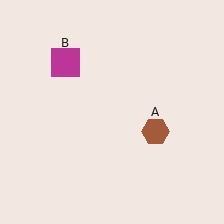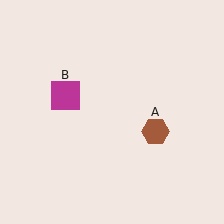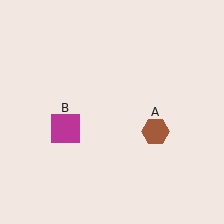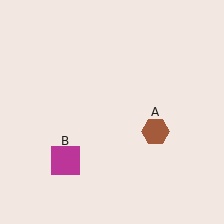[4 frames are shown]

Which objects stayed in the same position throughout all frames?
Brown hexagon (object A) remained stationary.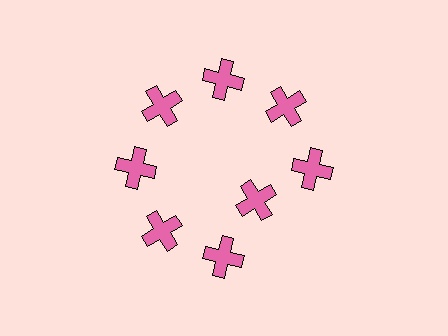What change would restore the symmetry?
The symmetry would be restored by moving it outward, back onto the ring so that all 8 crosses sit at equal angles and equal distance from the center.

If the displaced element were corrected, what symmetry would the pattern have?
It would have 8-fold rotational symmetry — the pattern would map onto itself every 45 degrees.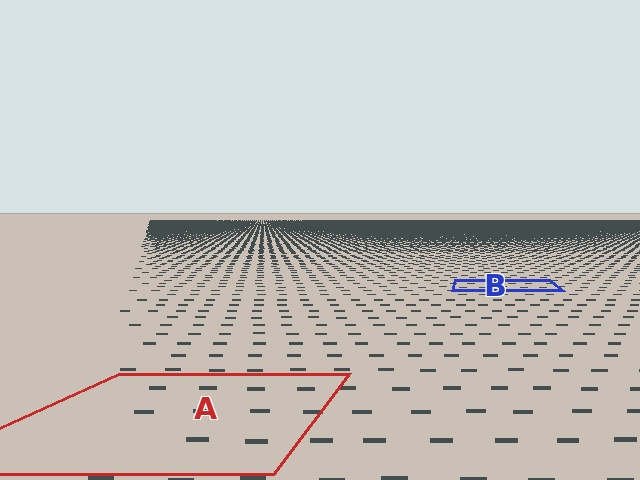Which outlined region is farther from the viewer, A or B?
Region B is farther from the viewer — the texture elements inside it appear smaller and more densely packed.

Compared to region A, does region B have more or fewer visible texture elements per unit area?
Region B has more texture elements per unit area — they are packed more densely because it is farther away.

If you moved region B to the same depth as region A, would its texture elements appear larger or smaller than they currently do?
They would appear larger. At a closer depth, the same texture elements are projected at a bigger on-screen size.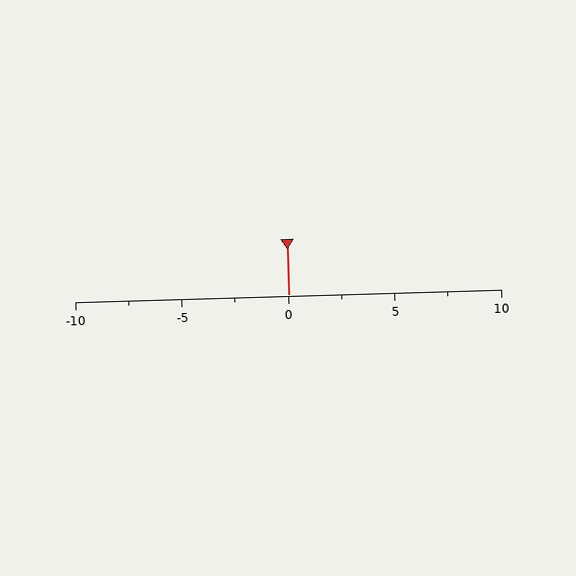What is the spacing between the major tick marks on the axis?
The major ticks are spaced 5 apart.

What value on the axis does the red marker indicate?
The marker indicates approximately 0.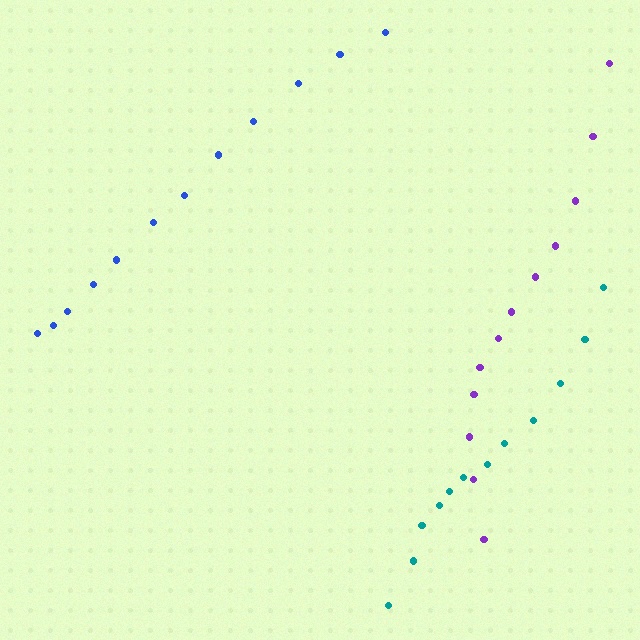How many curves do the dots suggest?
There are 3 distinct paths.